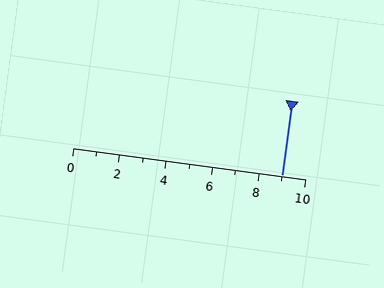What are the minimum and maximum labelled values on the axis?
The axis runs from 0 to 10.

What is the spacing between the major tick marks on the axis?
The major ticks are spaced 2 apart.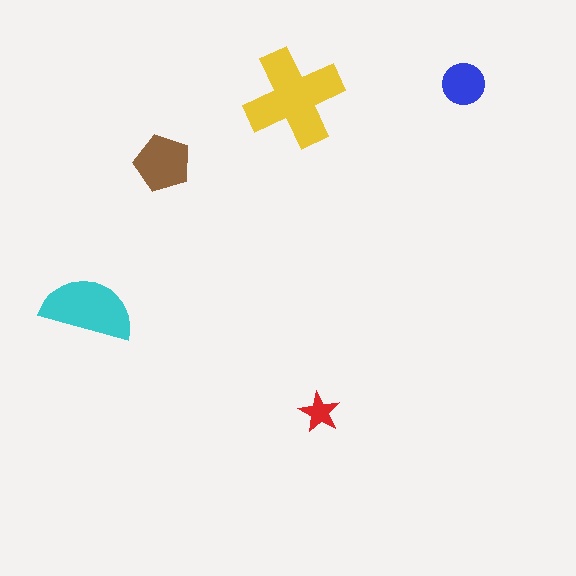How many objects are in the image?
There are 5 objects in the image.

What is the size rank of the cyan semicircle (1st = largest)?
2nd.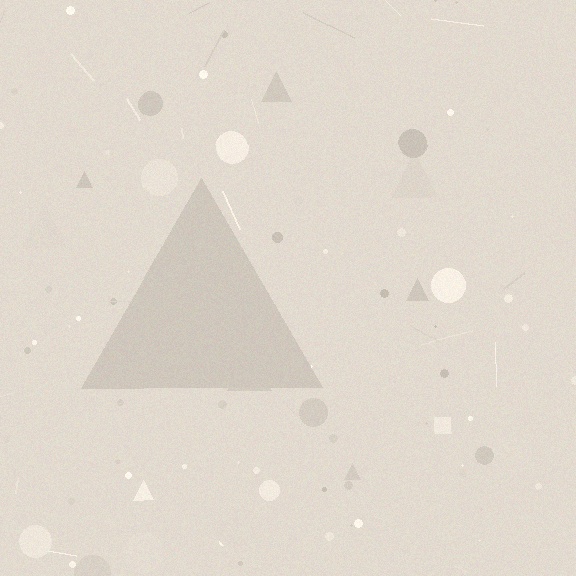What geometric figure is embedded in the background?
A triangle is embedded in the background.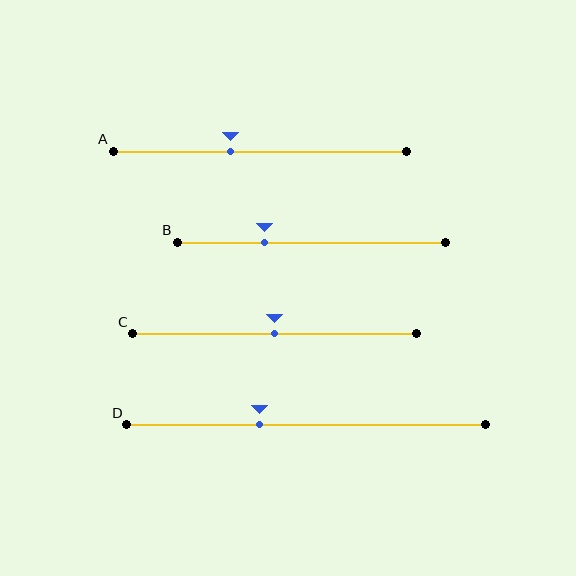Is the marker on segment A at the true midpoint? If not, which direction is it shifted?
No, the marker on segment A is shifted to the left by about 10% of the segment length.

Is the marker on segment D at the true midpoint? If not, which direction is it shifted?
No, the marker on segment D is shifted to the left by about 13% of the segment length.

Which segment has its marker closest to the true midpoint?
Segment C has its marker closest to the true midpoint.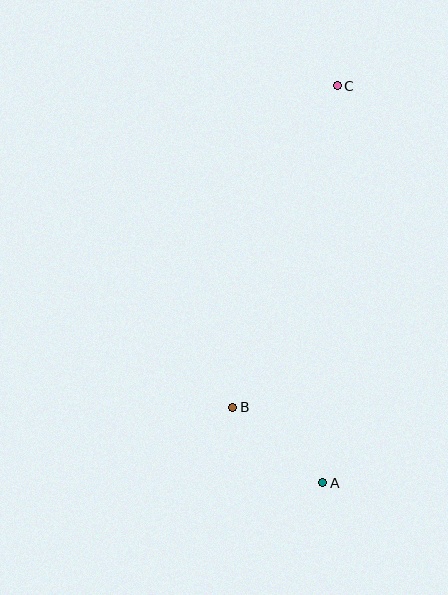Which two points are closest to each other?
Points A and B are closest to each other.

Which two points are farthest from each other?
Points A and C are farthest from each other.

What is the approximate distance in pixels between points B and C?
The distance between B and C is approximately 338 pixels.